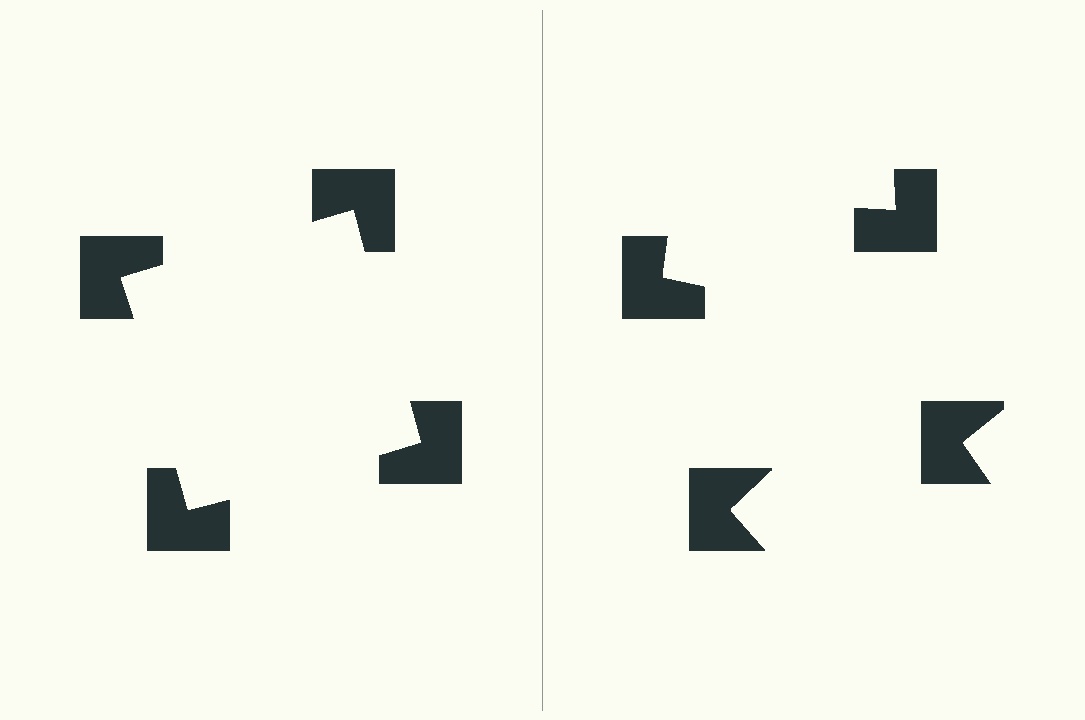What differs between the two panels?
The notched squares are positioned identically on both sides; only the wedge orientations differ. On the left they align to a square; on the right they are misaligned.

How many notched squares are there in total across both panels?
8 — 4 on each side.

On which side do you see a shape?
An illusory square appears on the left side. On the right side the wedge cuts are rotated, so no coherent shape forms.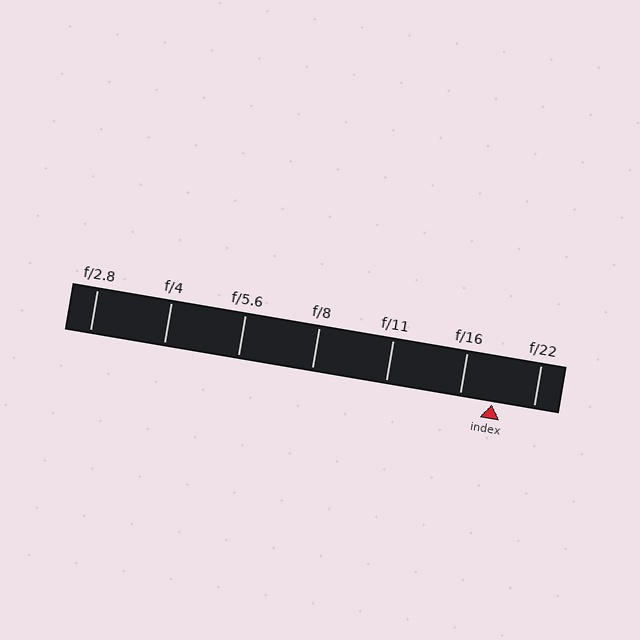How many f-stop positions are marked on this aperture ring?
There are 7 f-stop positions marked.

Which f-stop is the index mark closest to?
The index mark is closest to f/16.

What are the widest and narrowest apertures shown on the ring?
The widest aperture shown is f/2.8 and the narrowest is f/22.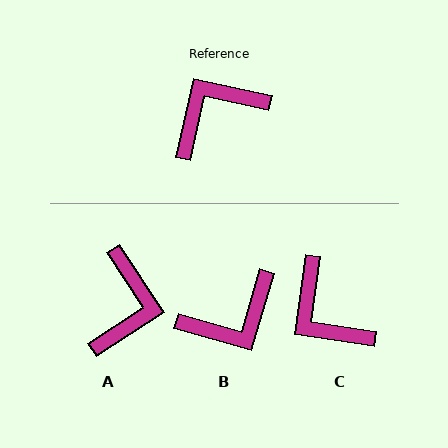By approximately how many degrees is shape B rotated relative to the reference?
Approximately 176 degrees counter-clockwise.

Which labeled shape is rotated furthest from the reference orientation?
B, about 176 degrees away.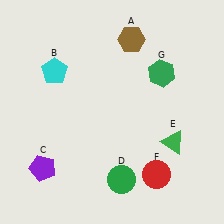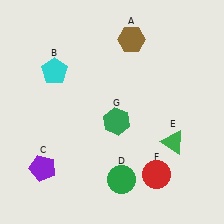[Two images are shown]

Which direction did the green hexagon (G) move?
The green hexagon (G) moved down.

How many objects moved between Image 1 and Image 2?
1 object moved between the two images.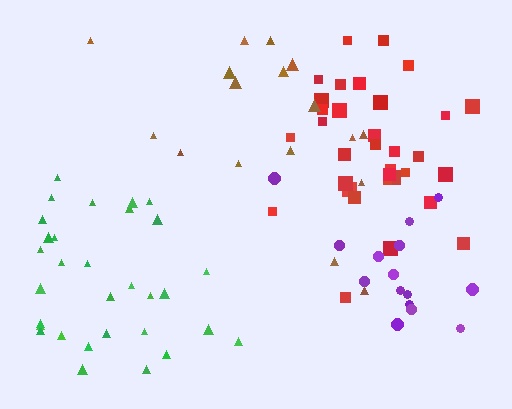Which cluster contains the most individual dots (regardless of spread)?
Red (33).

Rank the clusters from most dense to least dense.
red, green, purple, brown.